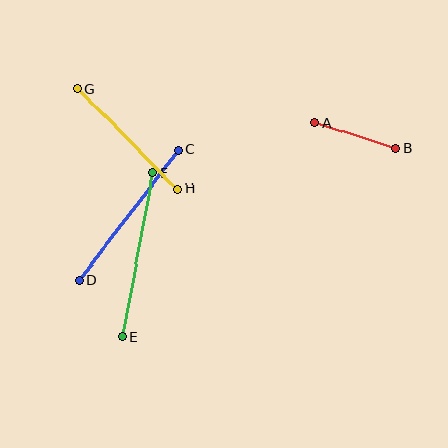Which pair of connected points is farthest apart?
Points E and F are farthest apart.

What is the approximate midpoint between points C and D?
The midpoint is at approximately (129, 215) pixels.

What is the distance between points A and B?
The distance is approximately 85 pixels.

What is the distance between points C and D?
The distance is approximately 164 pixels.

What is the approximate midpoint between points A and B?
The midpoint is at approximately (355, 135) pixels.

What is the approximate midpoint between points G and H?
The midpoint is at approximately (127, 139) pixels.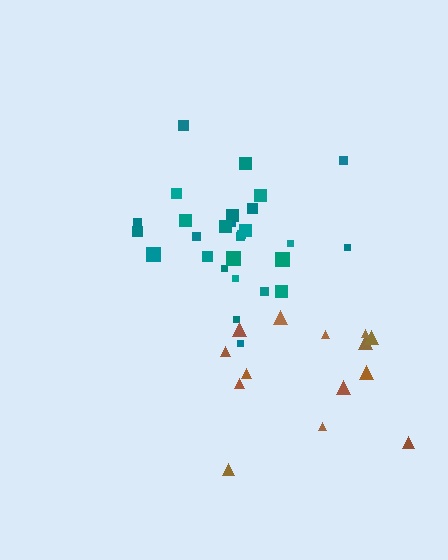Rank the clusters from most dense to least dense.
teal, brown.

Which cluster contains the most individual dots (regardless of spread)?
Teal (28).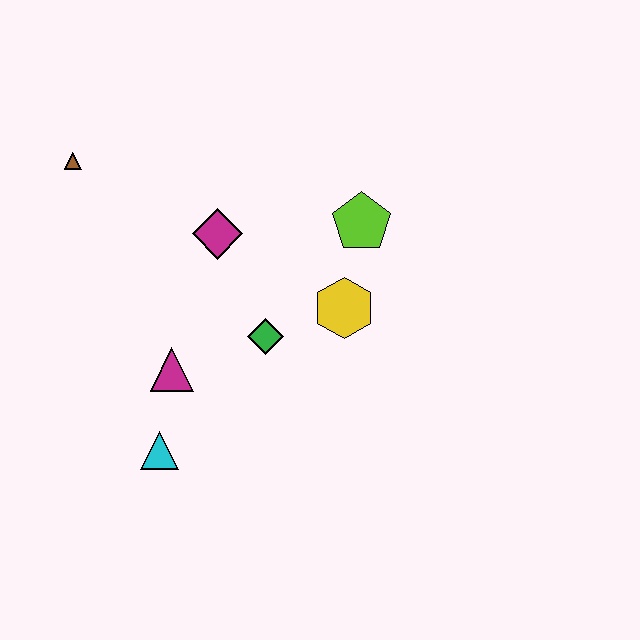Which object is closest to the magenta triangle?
The cyan triangle is closest to the magenta triangle.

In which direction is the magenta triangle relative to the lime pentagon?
The magenta triangle is to the left of the lime pentagon.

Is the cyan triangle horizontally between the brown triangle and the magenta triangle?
Yes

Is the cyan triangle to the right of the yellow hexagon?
No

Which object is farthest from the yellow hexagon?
The brown triangle is farthest from the yellow hexagon.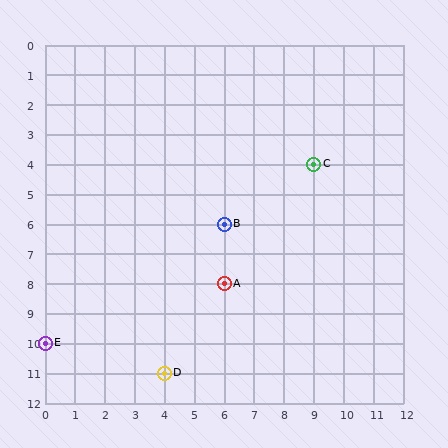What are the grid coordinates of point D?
Point D is at grid coordinates (4, 11).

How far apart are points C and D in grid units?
Points C and D are 5 columns and 7 rows apart (about 8.6 grid units diagonally).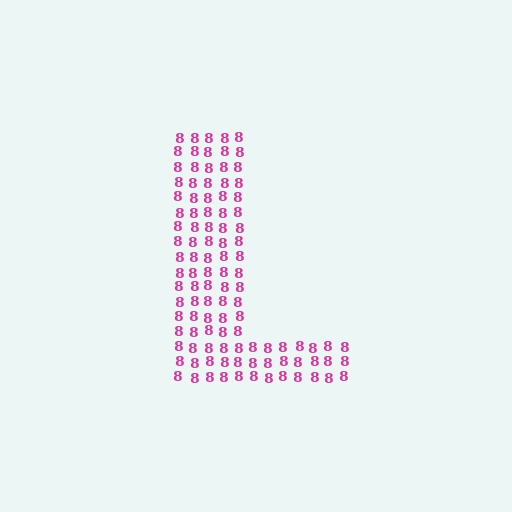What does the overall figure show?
The overall figure shows the letter L.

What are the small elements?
The small elements are digit 8's.